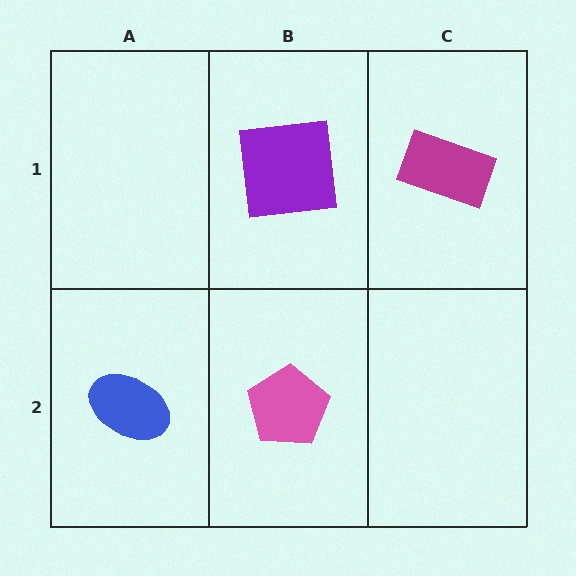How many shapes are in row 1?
2 shapes.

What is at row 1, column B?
A purple square.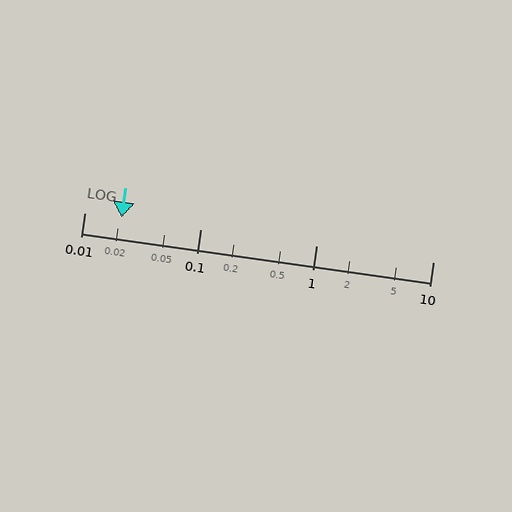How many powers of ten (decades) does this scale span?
The scale spans 3 decades, from 0.01 to 10.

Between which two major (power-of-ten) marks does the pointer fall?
The pointer is between 0.01 and 0.1.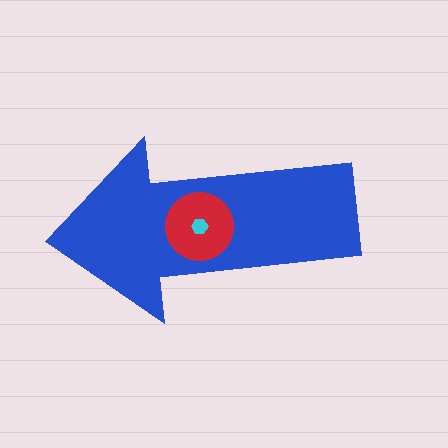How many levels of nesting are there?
3.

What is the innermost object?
The cyan hexagon.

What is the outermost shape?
The blue arrow.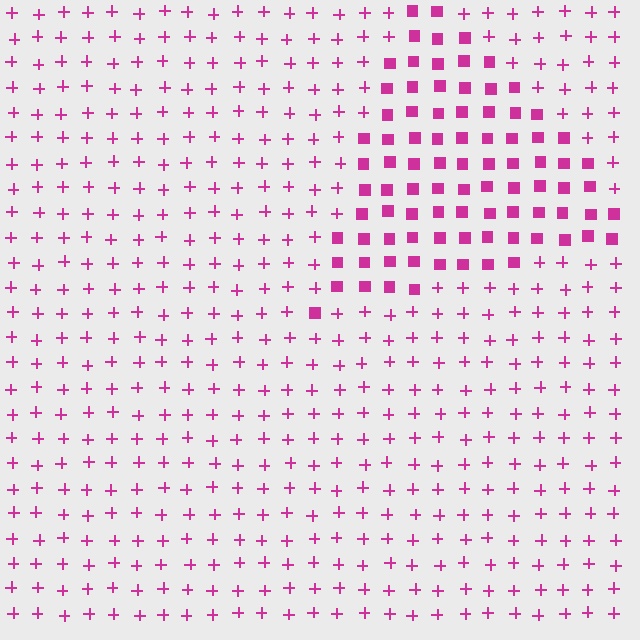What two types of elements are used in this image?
The image uses squares inside the triangle region and plus signs outside it.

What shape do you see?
I see a triangle.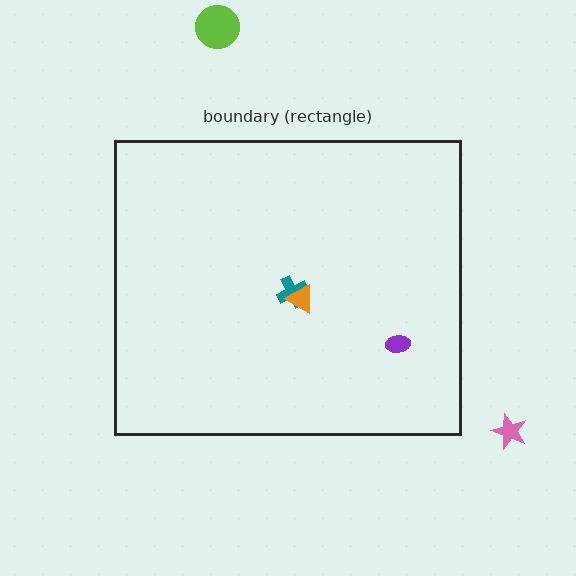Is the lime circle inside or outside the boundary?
Outside.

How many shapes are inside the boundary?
3 inside, 2 outside.